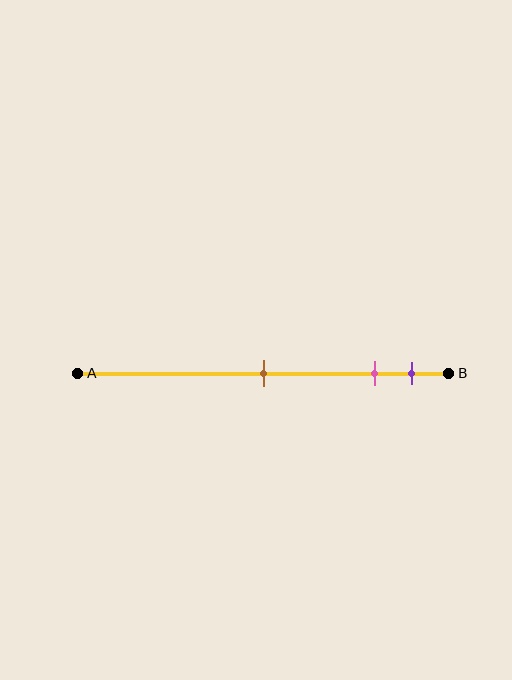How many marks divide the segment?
There are 3 marks dividing the segment.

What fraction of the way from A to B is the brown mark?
The brown mark is approximately 50% (0.5) of the way from A to B.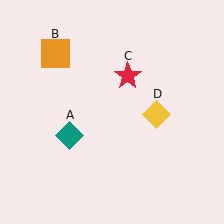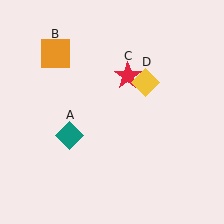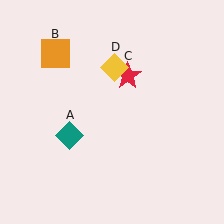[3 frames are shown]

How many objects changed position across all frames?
1 object changed position: yellow diamond (object D).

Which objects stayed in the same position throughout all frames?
Teal diamond (object A) and orange square (object B) and red star (object C) remained stationary.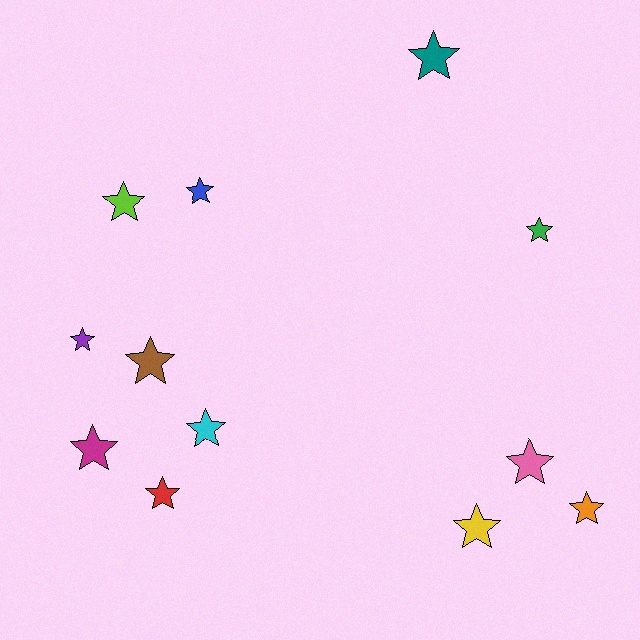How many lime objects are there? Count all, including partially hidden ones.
There is 1 lime object.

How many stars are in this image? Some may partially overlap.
There are 12 stars.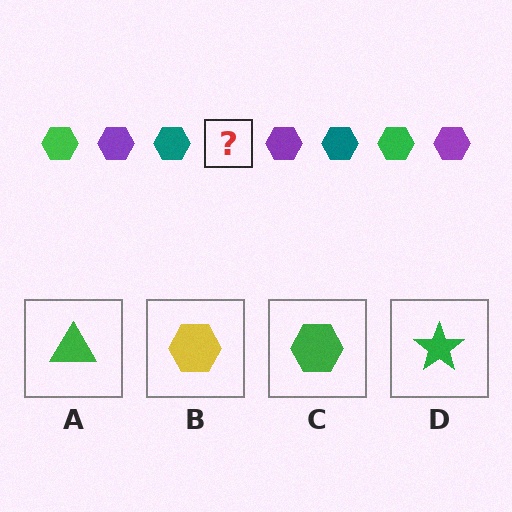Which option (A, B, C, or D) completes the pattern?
C.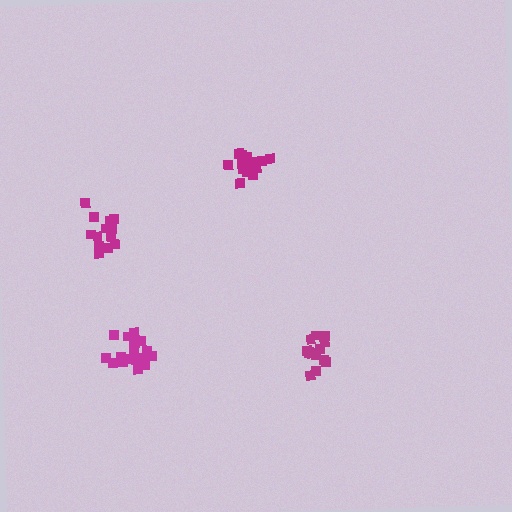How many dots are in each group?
Group 1: 15 dots, Group 2: 19 dots, Group 3: 19 dots, Group 4: 13 dots (66 total).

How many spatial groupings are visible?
There are 4 spatial groupings.